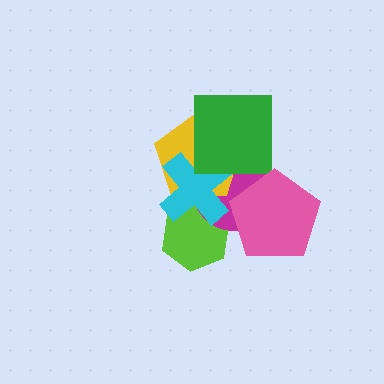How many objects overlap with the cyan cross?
5 objects overlap with the cyan cross.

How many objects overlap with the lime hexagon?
3 objects overlap with the lime hexagon.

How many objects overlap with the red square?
4 objects overlap with the red square.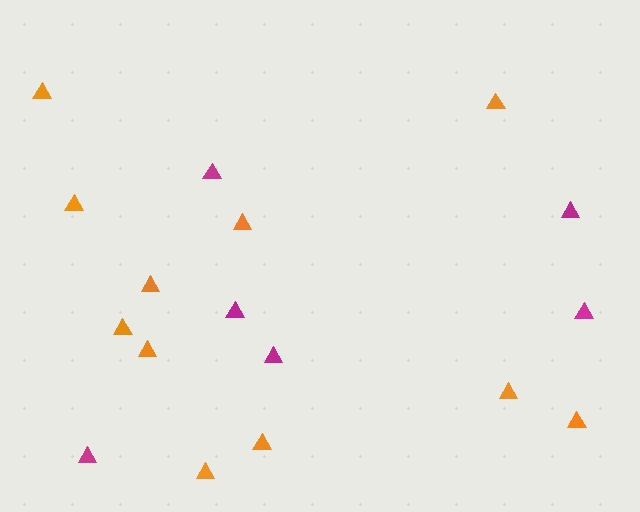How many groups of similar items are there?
There are 2 groups: one group of magenta triangles (6) and one group of orange triangles (11).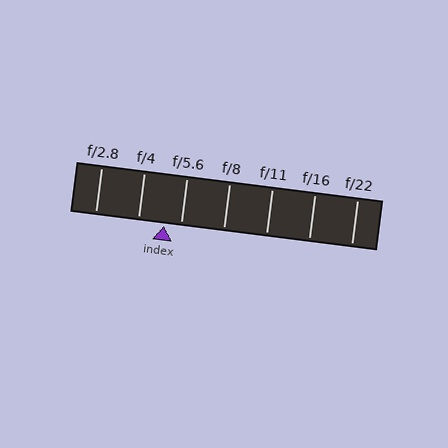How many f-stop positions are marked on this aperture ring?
There are 7 f-stop positions marked.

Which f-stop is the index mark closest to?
The index mark is closest to f/5.6.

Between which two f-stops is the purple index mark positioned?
The index mark is between f/4 and f/5.6.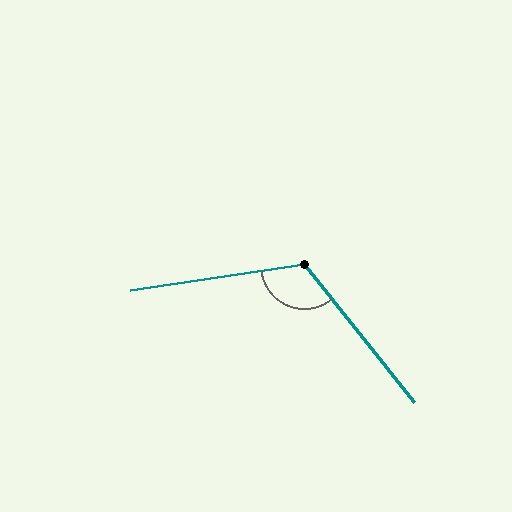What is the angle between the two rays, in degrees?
Approximately 120 degrees.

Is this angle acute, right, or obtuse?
It is obtuse.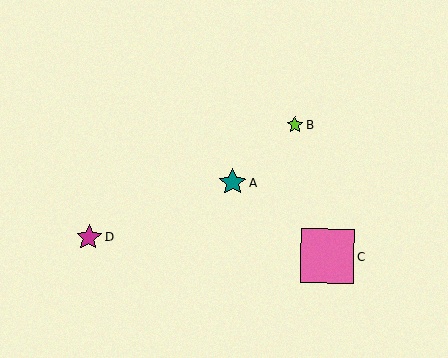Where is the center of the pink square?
The center of the pink square is at (327, 256).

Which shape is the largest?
The pink square (labeled C) is the largest.